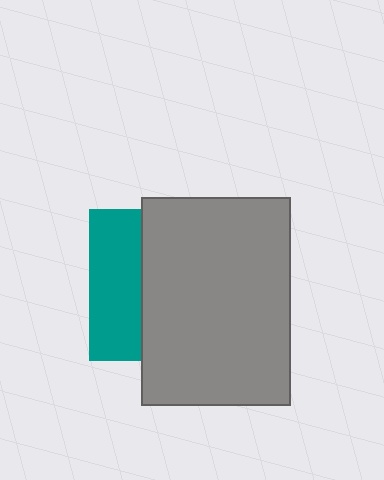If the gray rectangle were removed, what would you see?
You would see the complete teal square.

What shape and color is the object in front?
The object in front is a gray rectangle.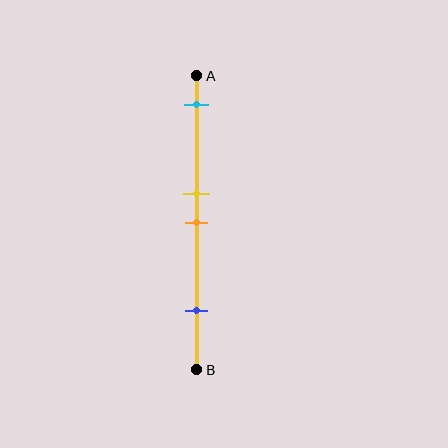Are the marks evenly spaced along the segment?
No, the marks are not evenly spaced.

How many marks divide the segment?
There are 4 marks dividing the segment.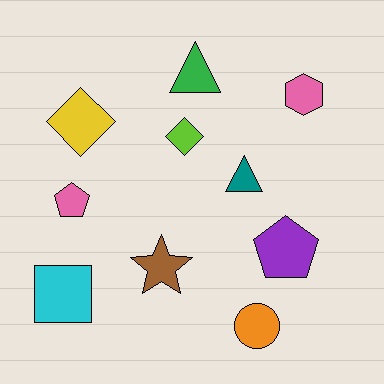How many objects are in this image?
There are 10 objects.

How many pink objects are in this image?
There are 2 pink objects.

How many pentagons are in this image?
There are 2 pentagons.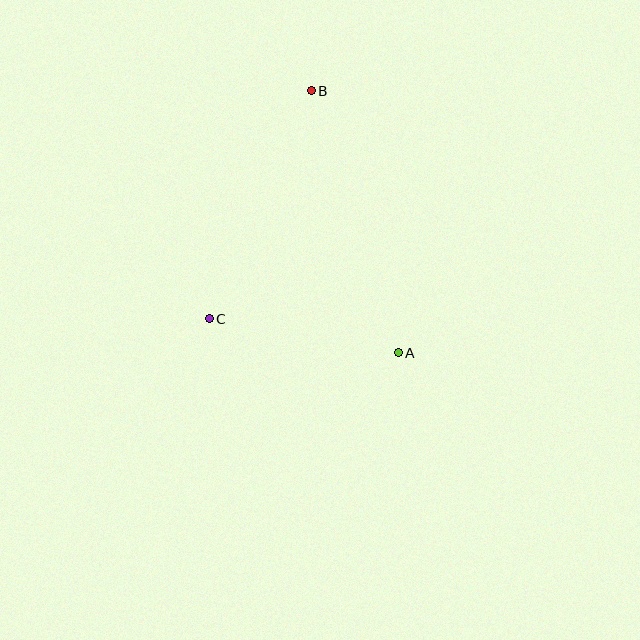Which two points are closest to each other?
Points A and C are closest to each other.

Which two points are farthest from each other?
Points A and B are farthest from each other.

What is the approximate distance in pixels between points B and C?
The distance between B and C is approximately 250 pixels.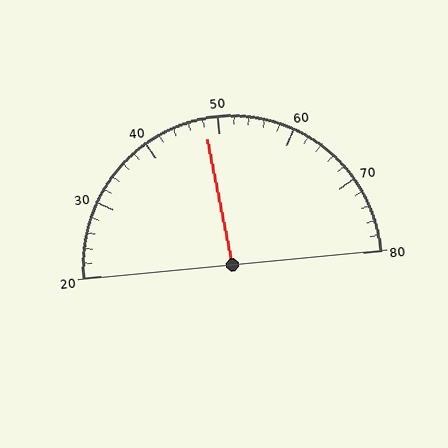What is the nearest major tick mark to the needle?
The nearest major tick mark is 50.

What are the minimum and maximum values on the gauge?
The gauge ranges from 20 to 80.